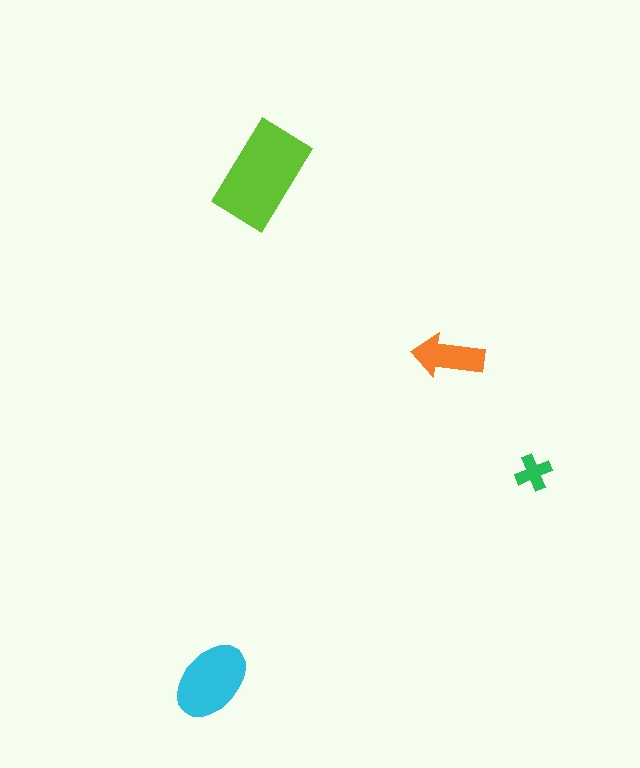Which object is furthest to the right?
The green cross is rightmost.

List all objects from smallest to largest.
The green cross, the orange arrow, the cyan ellipse, the lime rectangle.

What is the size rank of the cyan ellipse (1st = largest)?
2nd.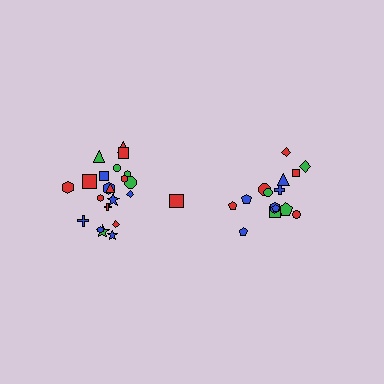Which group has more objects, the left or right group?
The left group.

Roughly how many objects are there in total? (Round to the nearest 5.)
Roughly 35 objects in total.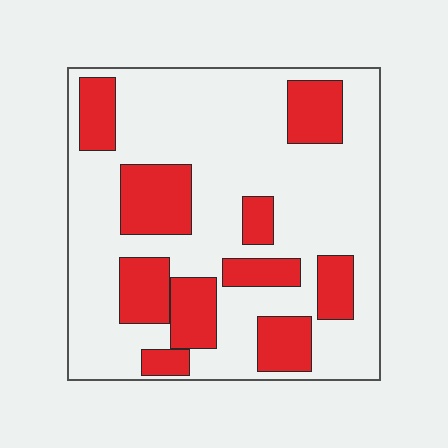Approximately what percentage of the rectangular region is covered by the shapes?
Approximately 30%.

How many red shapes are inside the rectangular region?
10.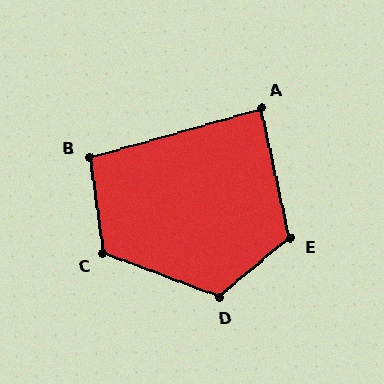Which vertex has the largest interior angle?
D, at approximately 120 degrees.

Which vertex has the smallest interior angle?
A, at approximately 87 degrees.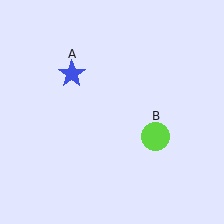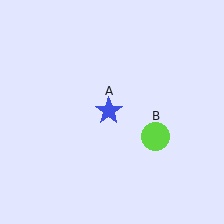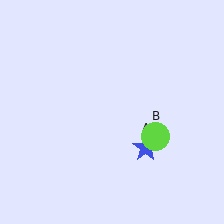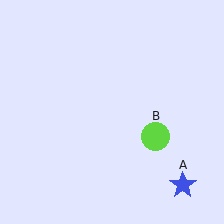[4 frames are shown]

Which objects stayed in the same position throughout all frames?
Lime circle (object B) remained stationary.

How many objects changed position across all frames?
1 object changed position: blue star (object A).